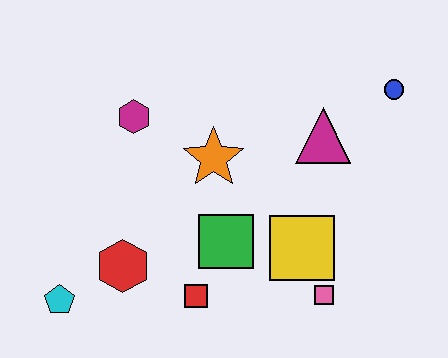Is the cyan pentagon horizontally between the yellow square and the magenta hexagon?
No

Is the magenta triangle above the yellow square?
Yes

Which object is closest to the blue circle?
The magenta triangle is closest to the blue circle.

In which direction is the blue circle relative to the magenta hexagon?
The blue circle is to the right of the magenta hexagon.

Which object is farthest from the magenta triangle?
The cyan pentagon is farthest from the magenta triangle.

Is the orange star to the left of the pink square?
Yes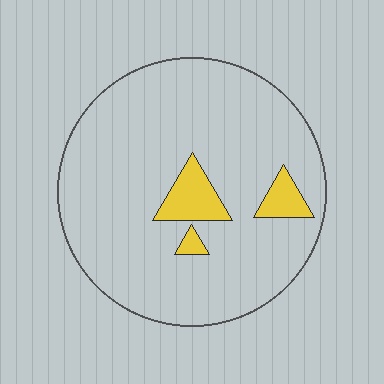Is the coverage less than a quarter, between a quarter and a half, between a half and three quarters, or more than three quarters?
Less than a quarter.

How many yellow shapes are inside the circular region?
3.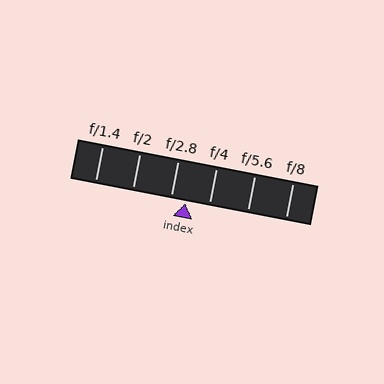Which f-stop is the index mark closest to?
The index mark is closest to f/2.8.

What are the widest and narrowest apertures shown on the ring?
The widest aperture shown is f/1.4 and the narrowest is f/8.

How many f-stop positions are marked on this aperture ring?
There are 6 f-stop positions marked.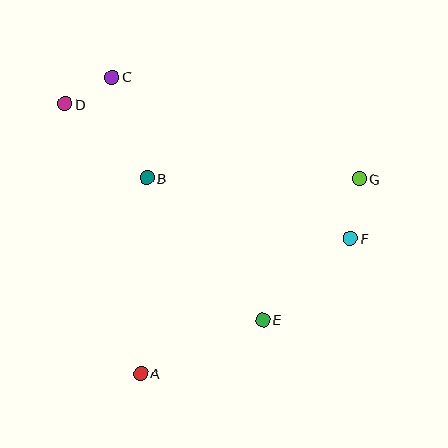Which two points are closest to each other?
Points C and D are closest to each other.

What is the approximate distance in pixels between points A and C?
The distance between A and C is approximately 298 pixels.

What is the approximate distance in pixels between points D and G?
The distance between D and G is approximately 304 pixels.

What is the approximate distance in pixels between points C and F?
The distance between C and F is approximately 288 pixels.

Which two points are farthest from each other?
Points D and F are farthest from each other.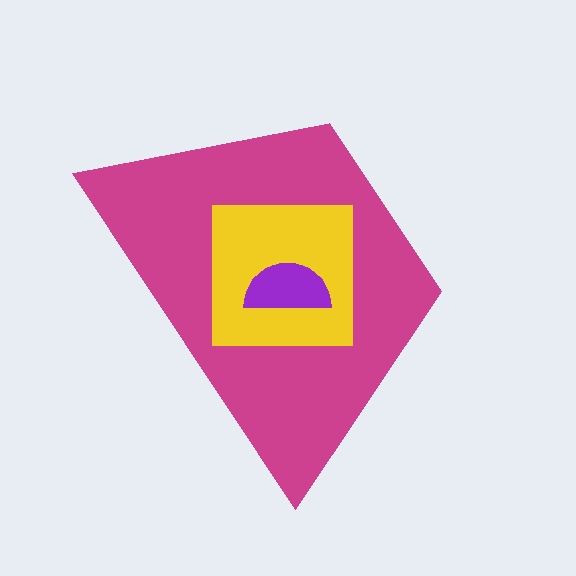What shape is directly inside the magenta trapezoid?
The yellow square.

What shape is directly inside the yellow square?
The purple semicircle.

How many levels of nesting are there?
3.